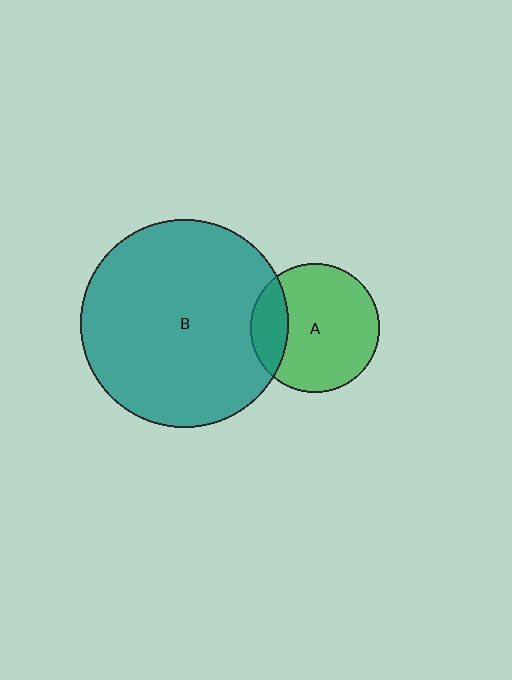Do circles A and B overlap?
Yes.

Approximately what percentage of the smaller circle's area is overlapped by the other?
Approximately 20%.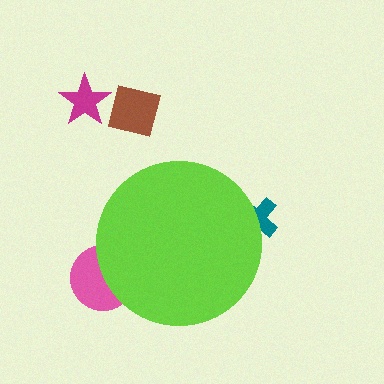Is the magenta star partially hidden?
No, the magenta star is fully visible.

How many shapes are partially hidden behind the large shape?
2 shapes are partially hidden.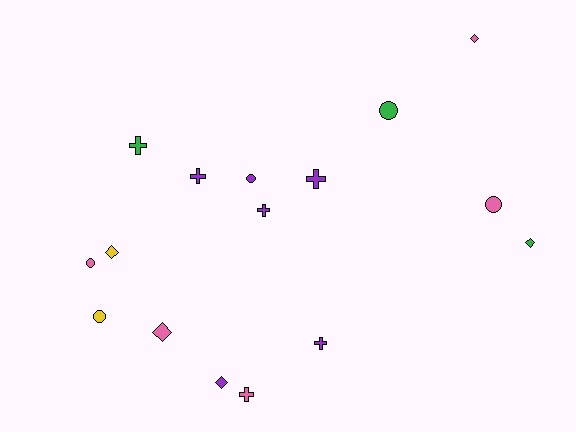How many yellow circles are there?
There is 1 yellow circle.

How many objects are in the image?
There are 16 objects.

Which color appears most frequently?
Purple, with 6 objects.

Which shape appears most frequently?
Cross, with 6 objects.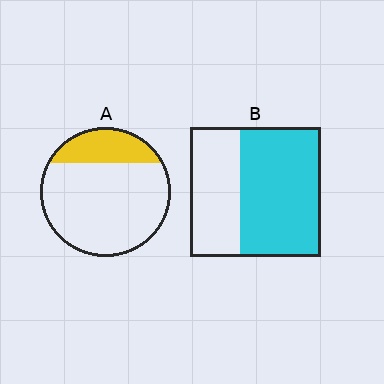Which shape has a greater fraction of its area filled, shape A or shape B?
Shape B.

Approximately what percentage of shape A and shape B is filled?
A is approximately 25% and B is approximately 60%.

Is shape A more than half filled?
No.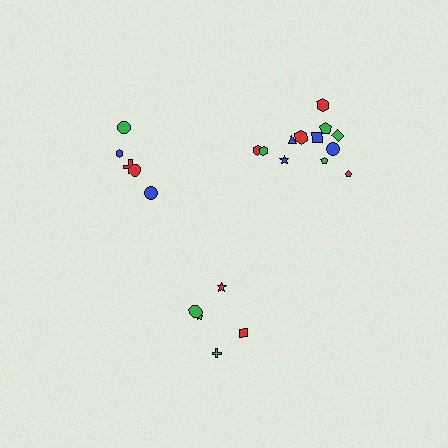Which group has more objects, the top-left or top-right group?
The top-right group.